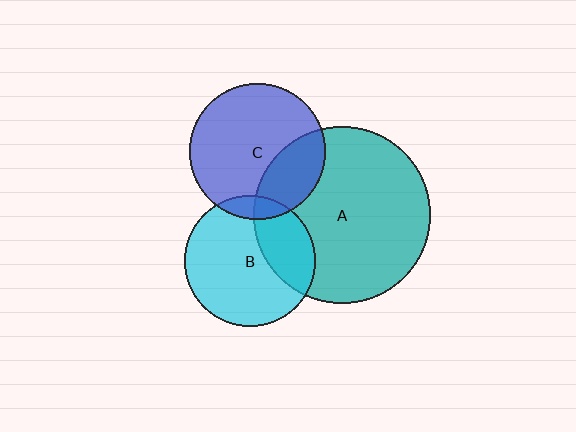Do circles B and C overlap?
Yes.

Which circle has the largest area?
Circle A (teal).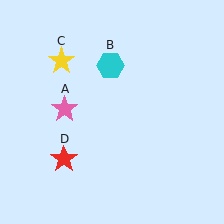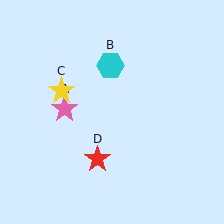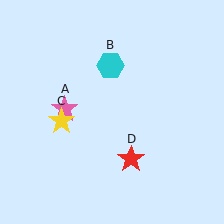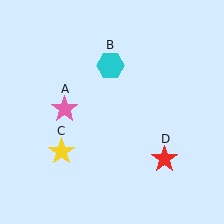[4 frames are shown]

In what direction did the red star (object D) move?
The red star (object D) moved right.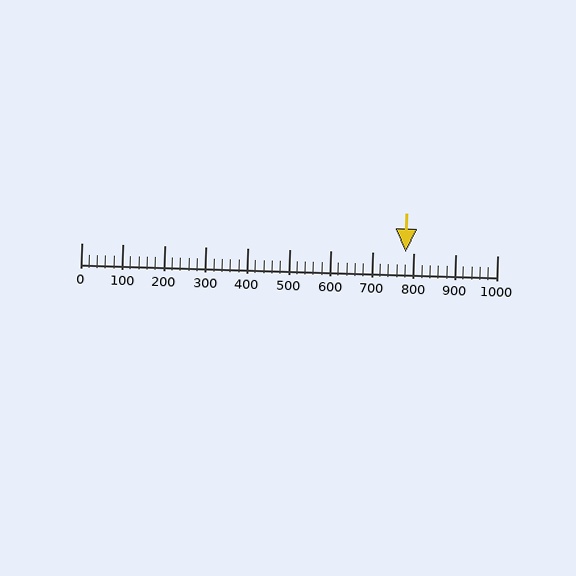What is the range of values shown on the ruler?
The ruler shows values from 0 to 1000.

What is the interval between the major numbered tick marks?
The major tick marks are spaced 100 units apart.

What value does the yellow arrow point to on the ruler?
The yellow arrow points to approximately 780.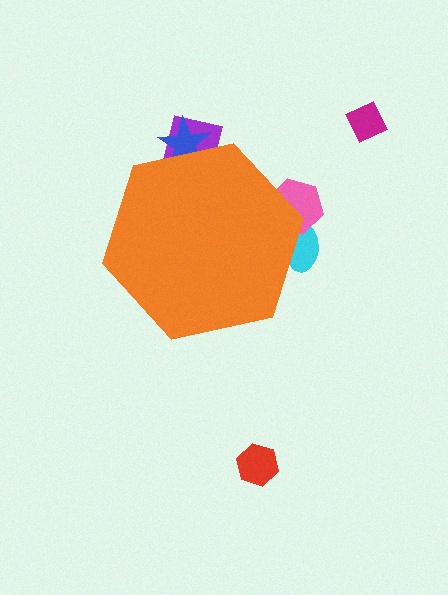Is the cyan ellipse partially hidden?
Yes, the cyan ellipse is partially hidden behind the orange hexagon.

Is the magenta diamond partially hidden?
No, the magenta diamond is fully visible.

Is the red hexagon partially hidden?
No, the red hexagon is fully visible.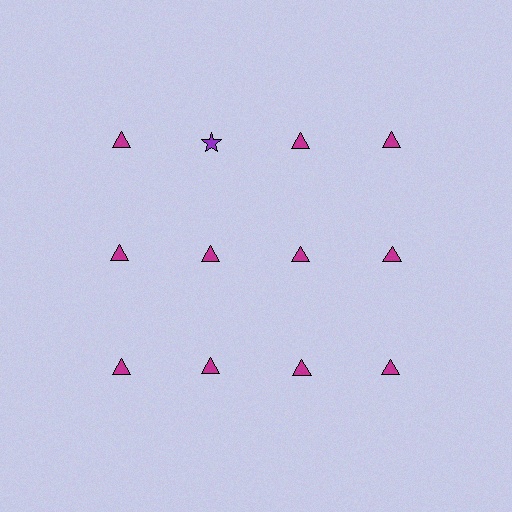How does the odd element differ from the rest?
It differs in both color (purple instead of magenta) and shape (star instead of triangle).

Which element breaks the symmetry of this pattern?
The purple star in the top row, second from left column breaks the symmetry. All other shapes are magenta triangles.